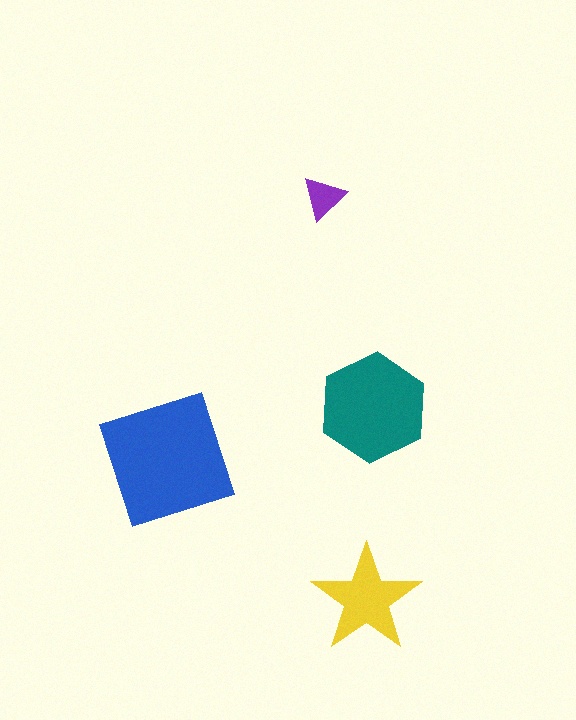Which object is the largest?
The blue square.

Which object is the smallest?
The purple triangle.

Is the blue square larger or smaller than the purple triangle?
Larger.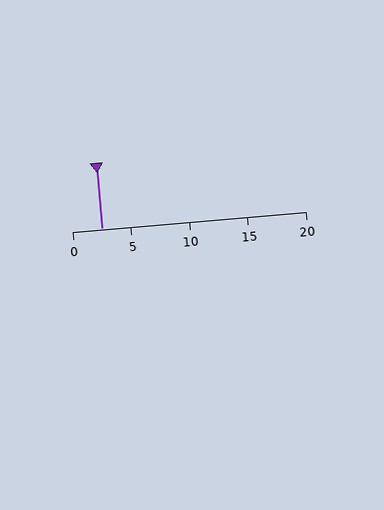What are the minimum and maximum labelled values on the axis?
The axis runs from 0 to 20.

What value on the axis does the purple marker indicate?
The marker indicates approximately 2.5.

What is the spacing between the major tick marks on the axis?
The major ticks are spaced 5 apart.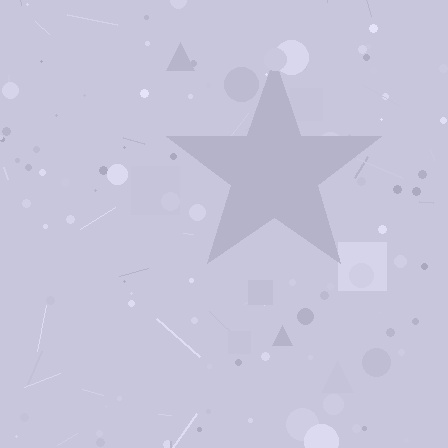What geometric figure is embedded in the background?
A star is embedded in the background.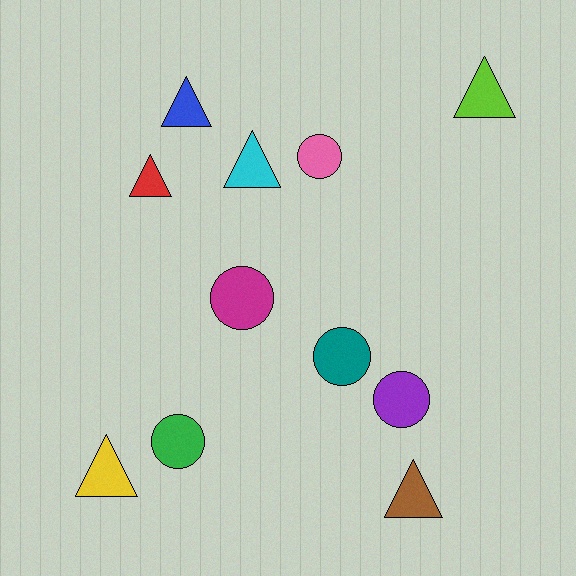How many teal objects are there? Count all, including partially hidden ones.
There is 1 teal object.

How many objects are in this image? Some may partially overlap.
There are 11 objects.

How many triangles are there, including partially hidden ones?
There are 6 triangles.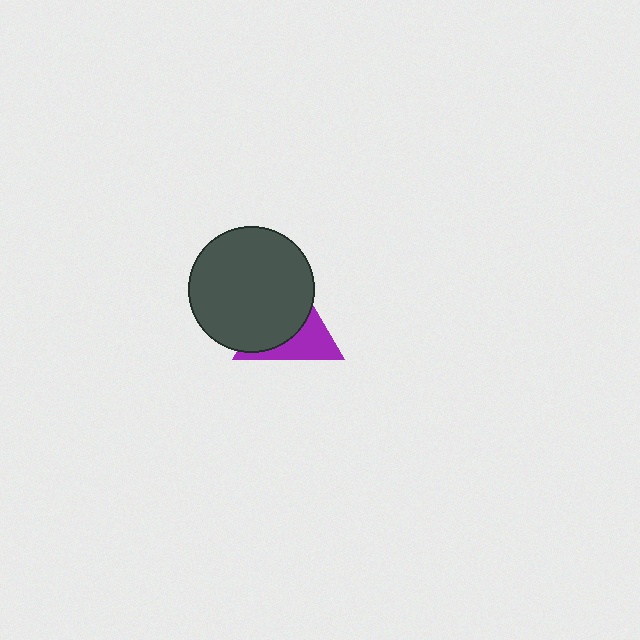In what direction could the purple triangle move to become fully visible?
The purple triangle could move toward the lower-right. That would shift it out from behind the dark gray circle entirely.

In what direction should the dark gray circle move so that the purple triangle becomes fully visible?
The dark gray circle should move toward the upper-left. That is the shortest direction to clear the overlap and leave the purple triangle fully visible.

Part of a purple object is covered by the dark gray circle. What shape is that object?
It is a triangle.